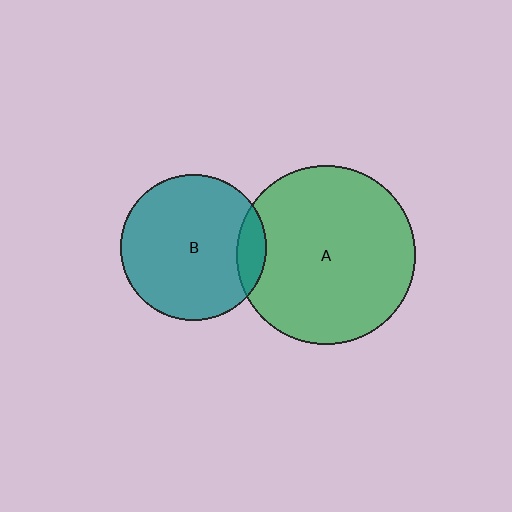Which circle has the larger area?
Circle A (green).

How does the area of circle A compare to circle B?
Approximately 1.5 times.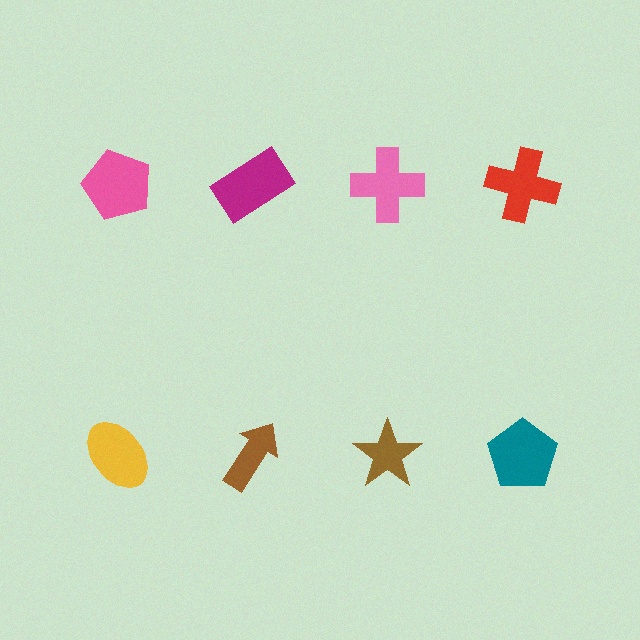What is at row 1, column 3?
A pink cross.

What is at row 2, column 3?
A brown star.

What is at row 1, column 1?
A pink pentagon.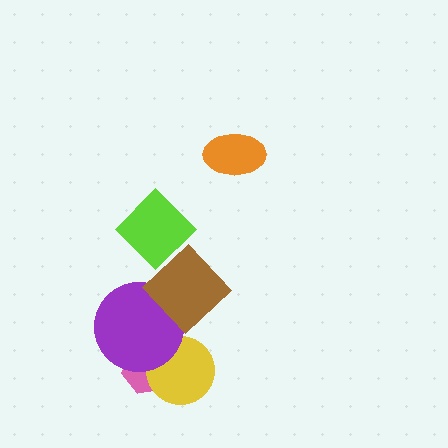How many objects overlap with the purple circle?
3 objects overlap with the purple circle.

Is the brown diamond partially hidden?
No, no other shape covers it.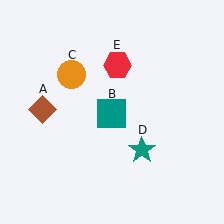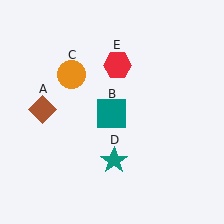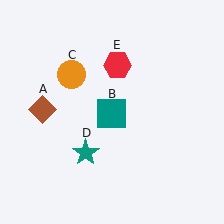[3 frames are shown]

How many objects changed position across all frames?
1 object changed position: teal star (object D).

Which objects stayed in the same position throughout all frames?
Brown diamond (object A) and teal square (object B) and orange circle (object C) and red hexagon (object E) remained stationary.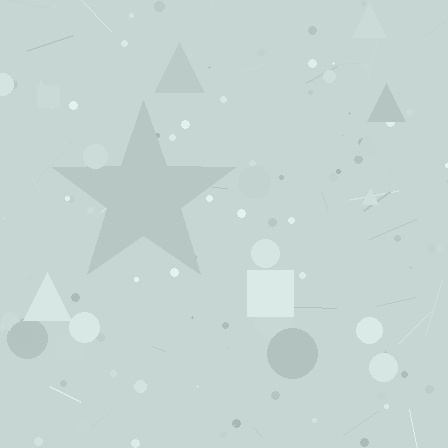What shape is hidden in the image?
A star is hidden in the image.